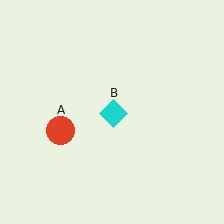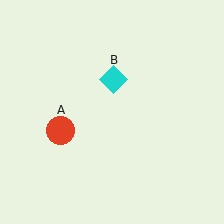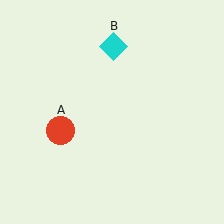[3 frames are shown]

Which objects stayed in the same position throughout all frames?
Red circle (object A) remained stationary.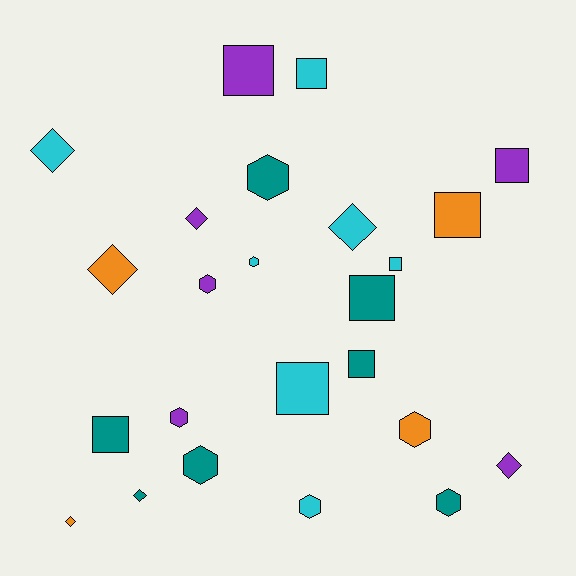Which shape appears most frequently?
Square, with 9 objects.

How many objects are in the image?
There are 24 objects.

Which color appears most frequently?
Teal, with 7 objects.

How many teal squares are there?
There are 3 teal squares.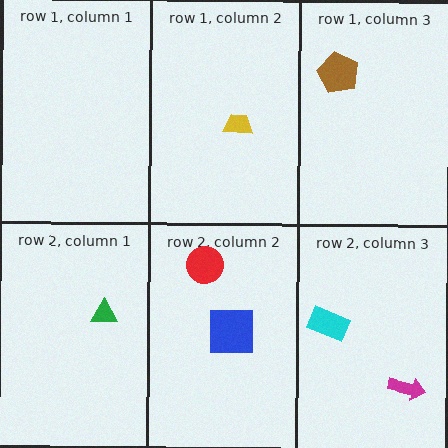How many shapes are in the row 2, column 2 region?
2.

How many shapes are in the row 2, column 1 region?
1.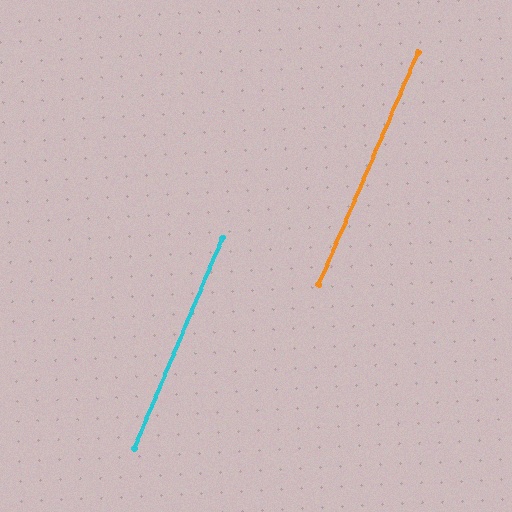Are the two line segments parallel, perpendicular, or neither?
Parallel — their directions differ by only 0.4°.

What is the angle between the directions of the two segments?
Approximately 0 degrees.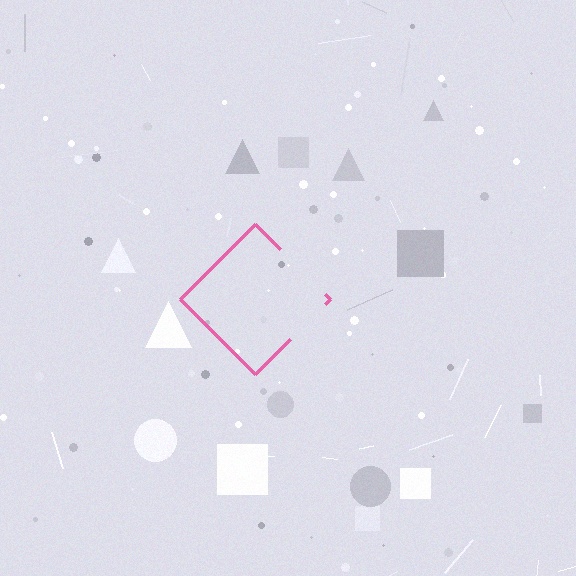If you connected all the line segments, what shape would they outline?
They would outline a diamond.